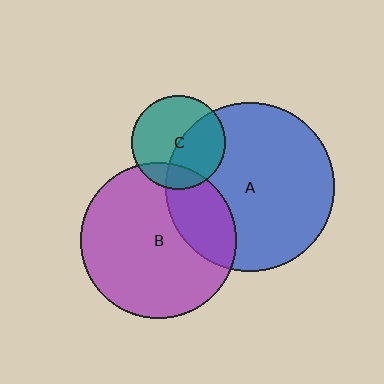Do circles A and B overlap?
Yes.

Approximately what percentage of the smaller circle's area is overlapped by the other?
Approximately 25%.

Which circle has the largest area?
Circle A (blue).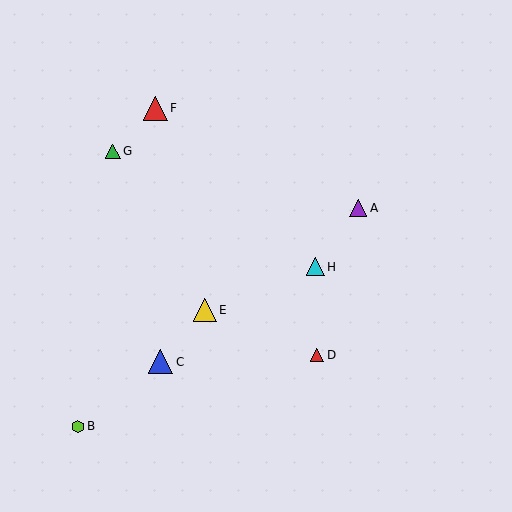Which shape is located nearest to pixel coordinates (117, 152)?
The green triangle (labeled G) at (113, 151) is nearest to that location.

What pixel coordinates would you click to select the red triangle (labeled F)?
Click at (155, 108) to select the red triangle F.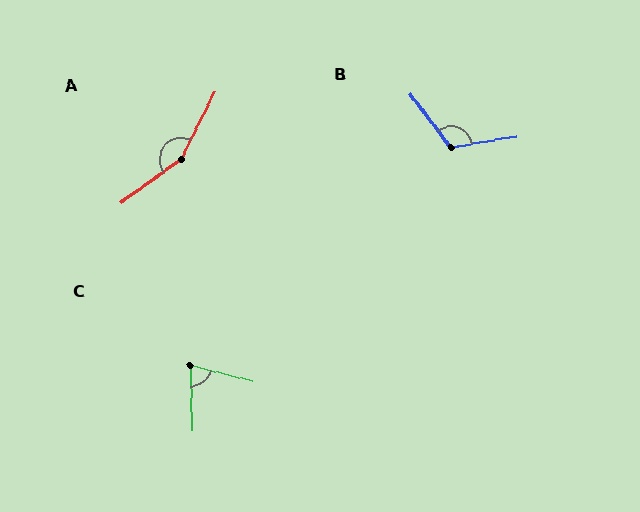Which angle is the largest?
A, at approximately 153 degrees.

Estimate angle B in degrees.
Approximately 117 degrees.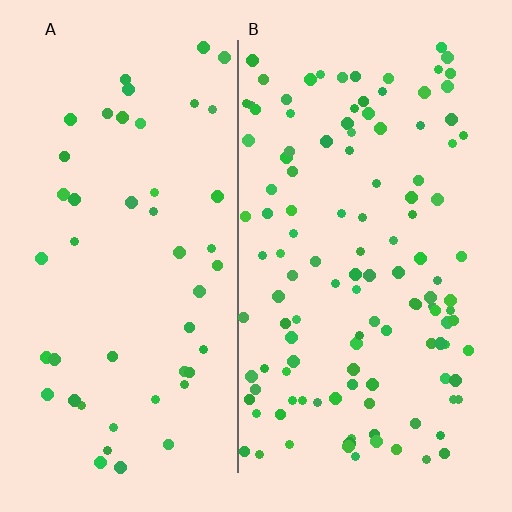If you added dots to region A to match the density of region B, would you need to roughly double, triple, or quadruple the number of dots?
Approximately double.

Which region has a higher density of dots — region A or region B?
B (the right).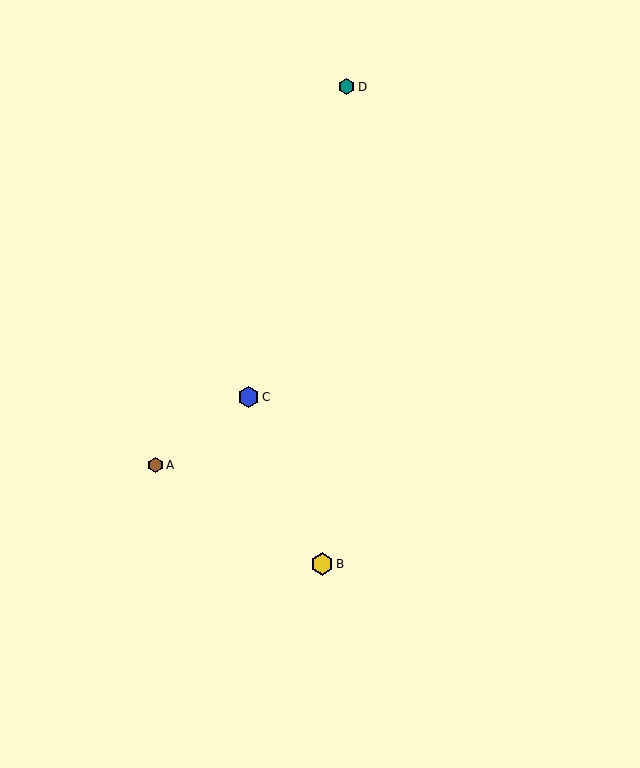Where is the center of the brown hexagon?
The center of the brown hexagon is at (156, 465).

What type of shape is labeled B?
Shape B is a yellow hexagon.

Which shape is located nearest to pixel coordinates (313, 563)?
The yellow hexagon (labeled B) at (322, 564) is nearest to that location.